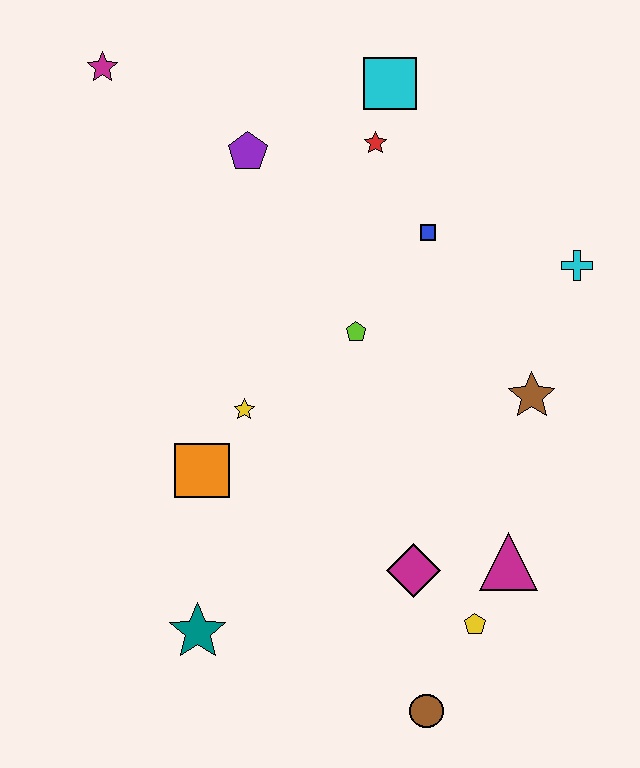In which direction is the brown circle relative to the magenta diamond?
The brown circle is below the magenta diamond.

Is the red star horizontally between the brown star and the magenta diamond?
No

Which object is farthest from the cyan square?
The brown circle is farthest from the cyan square.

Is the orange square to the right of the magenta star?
Yes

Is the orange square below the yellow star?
Yes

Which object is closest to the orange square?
The yellow star is closest to the orange square.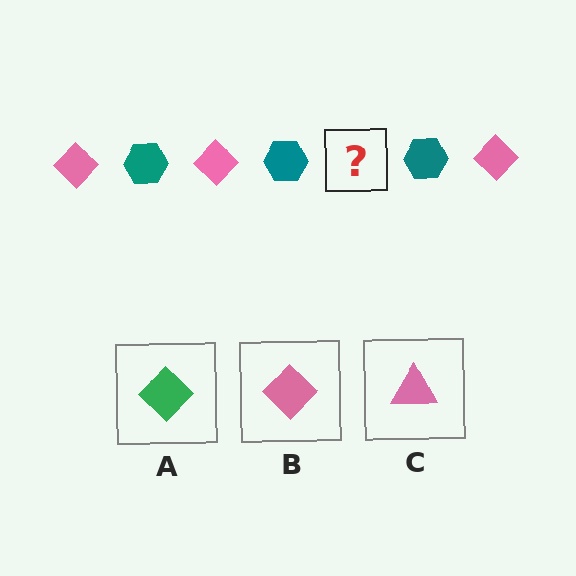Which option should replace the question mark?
Option B.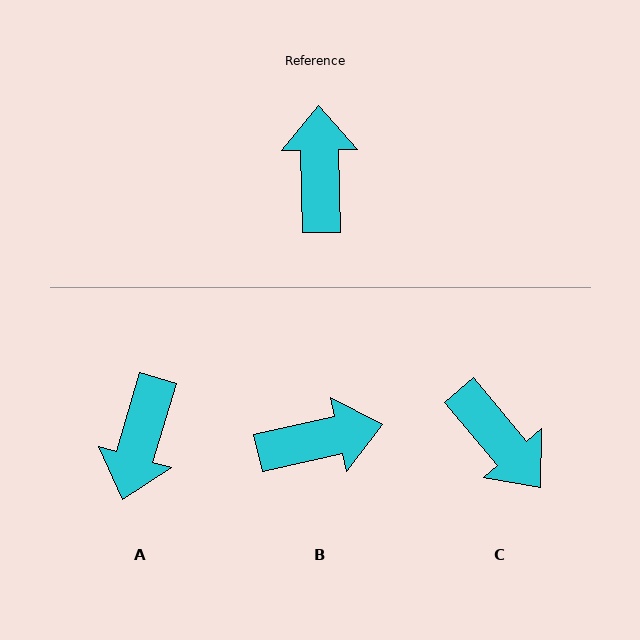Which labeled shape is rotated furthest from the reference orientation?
A, about 163 degrees away.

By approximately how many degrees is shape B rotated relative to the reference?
Approximately 78 degrees clockwise.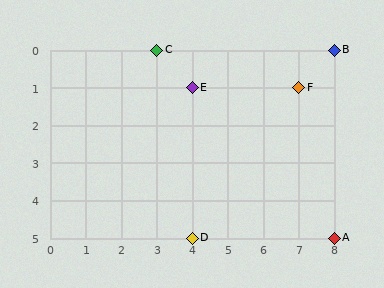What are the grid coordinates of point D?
Point D is at grid coordinates (4, 5).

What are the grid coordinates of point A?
Point A is at grid coordinates (8, 5).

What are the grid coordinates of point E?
Point E is at grid coordinates (4, 1).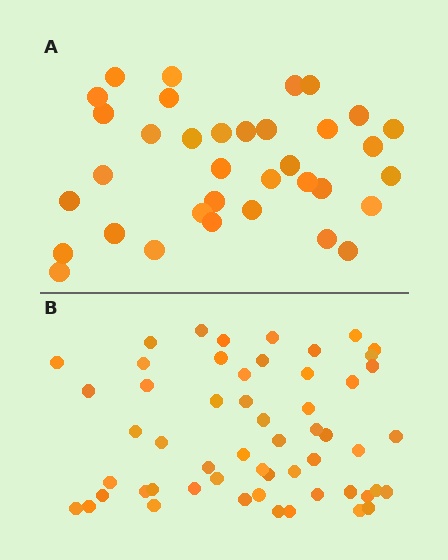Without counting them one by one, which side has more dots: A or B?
Region B (the bottom region) has more dots.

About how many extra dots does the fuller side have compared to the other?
Region B has approximately 20 more dots than region A.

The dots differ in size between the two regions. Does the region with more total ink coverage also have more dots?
No. Region A has more total ink coverage because its dots are larger, but region B actually contains more individual dots. Total area can be misleading — the number of items is what matters here.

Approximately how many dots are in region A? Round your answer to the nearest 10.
About 40 dots. (The exact count is 35, which rounds to 40.)